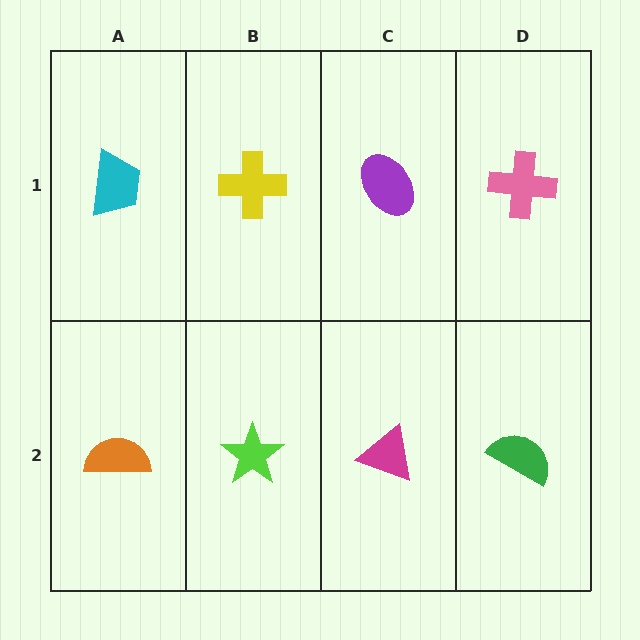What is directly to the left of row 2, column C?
A lime star.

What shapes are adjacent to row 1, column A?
An orange semicircle (row 2, column A), a yellow cross (row 1, column B).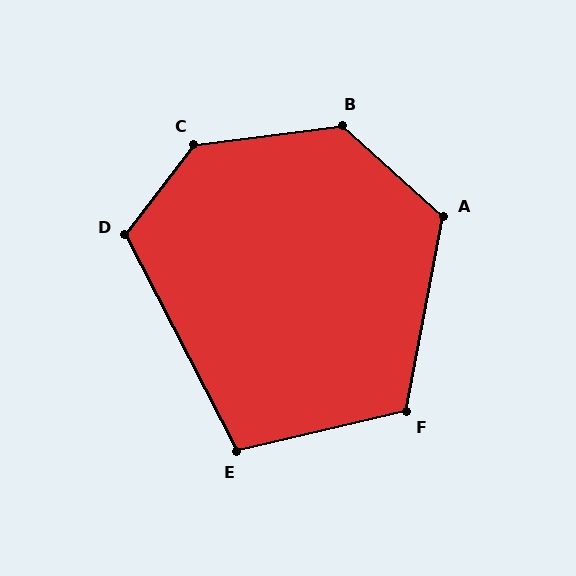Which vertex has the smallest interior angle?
E, at approximately 104 degrees.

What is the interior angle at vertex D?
Approximately 115 degrees (obtuse).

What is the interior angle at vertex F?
Approximately 114 degrees (obtuse).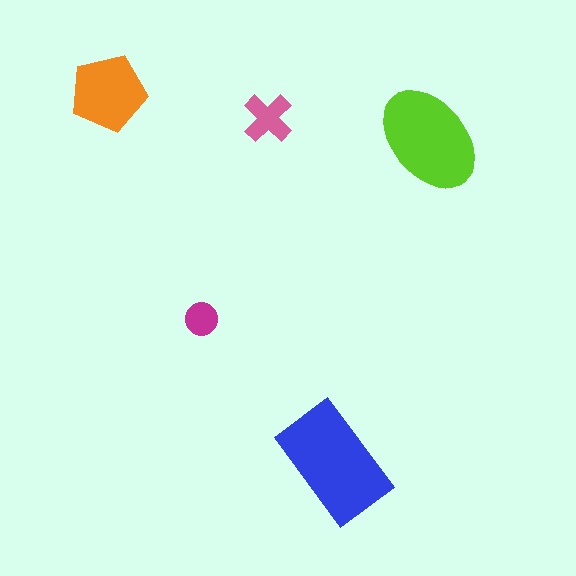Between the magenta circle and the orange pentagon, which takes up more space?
The orange pentagon.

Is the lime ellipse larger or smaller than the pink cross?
Larger.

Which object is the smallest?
The magenta circle.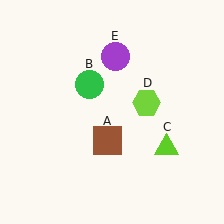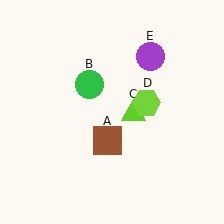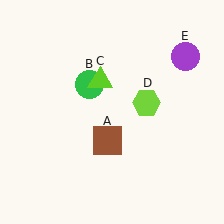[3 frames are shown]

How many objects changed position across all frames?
2 objects changed position: lime triangle (object C), purple circle (object E).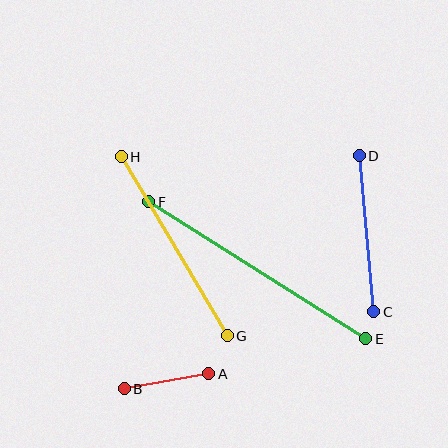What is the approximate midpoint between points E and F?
The midpoint is at approximately (257, 270) pixels.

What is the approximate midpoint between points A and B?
The midpoint is at approximately (167, 381) pixels.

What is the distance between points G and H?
The distance is approximately 208 pixels.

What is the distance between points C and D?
The distance is approximately 157 pixels.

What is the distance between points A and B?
The distance is approximately 86 pixels.